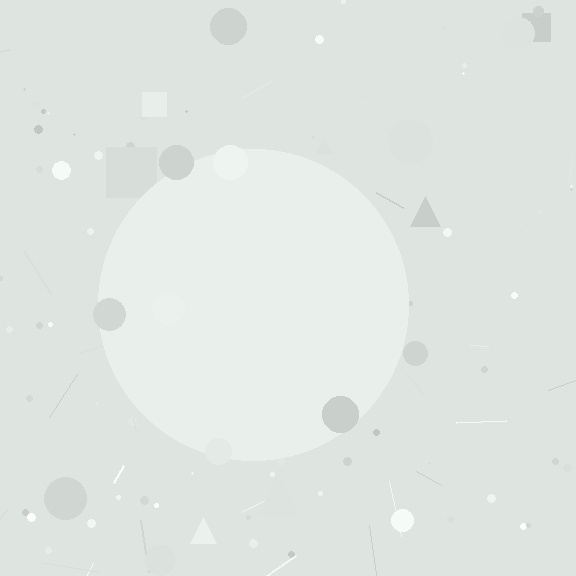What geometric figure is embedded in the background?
A circle is embedded in the background.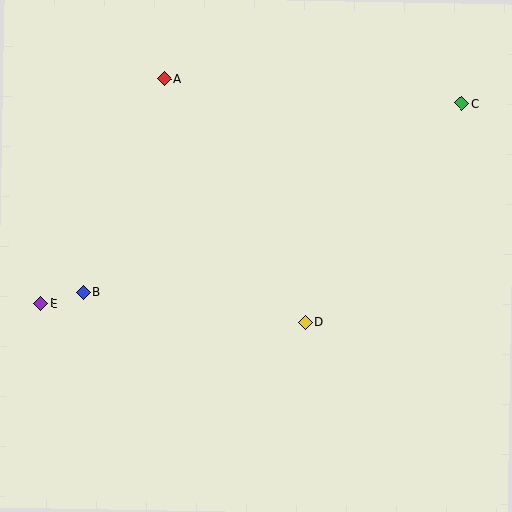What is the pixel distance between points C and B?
The distance between C and B is 422 pixels.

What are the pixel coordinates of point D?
Point D is at (305, 322).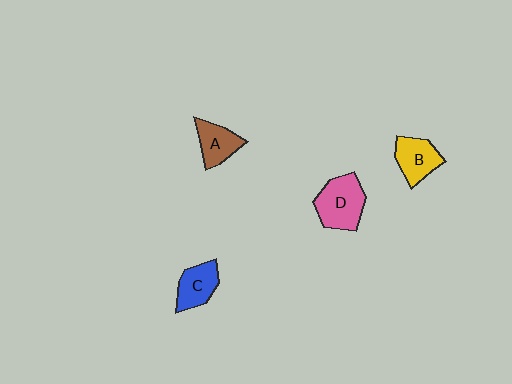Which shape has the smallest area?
Shape A (brown).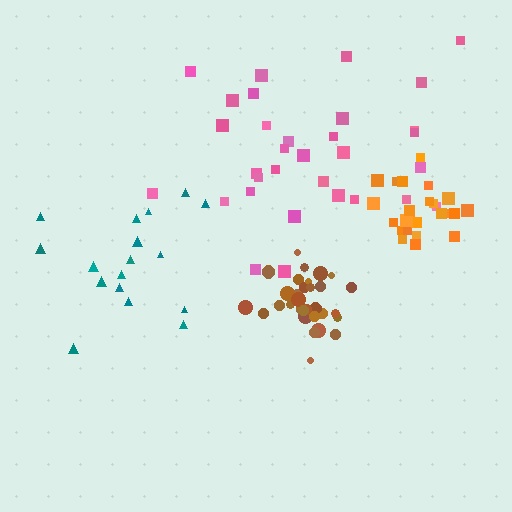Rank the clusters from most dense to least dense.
brown, orange, teal, pink.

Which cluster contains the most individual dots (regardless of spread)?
Brown (34).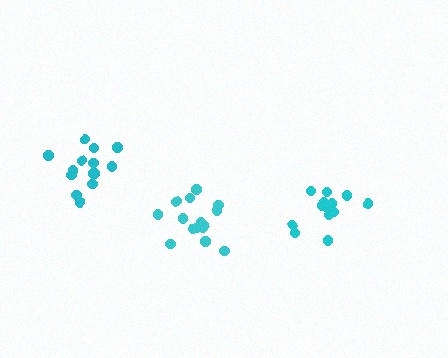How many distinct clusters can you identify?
There are 3 distinct clusters.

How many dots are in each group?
Group 1: 14 dots, Group 2: 15 dots, Group 3: 15 dots (44 total).